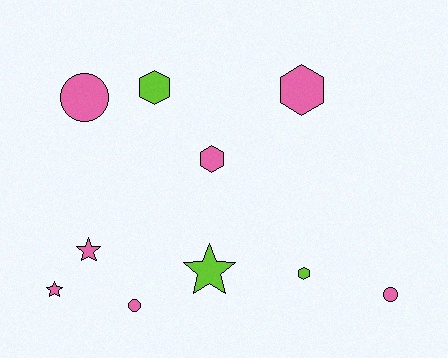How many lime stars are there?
There is 1 lime star.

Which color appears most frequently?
Pink, with 7 objects.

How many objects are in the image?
There are 10 objects.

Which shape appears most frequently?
Hexagon, with 4 objects.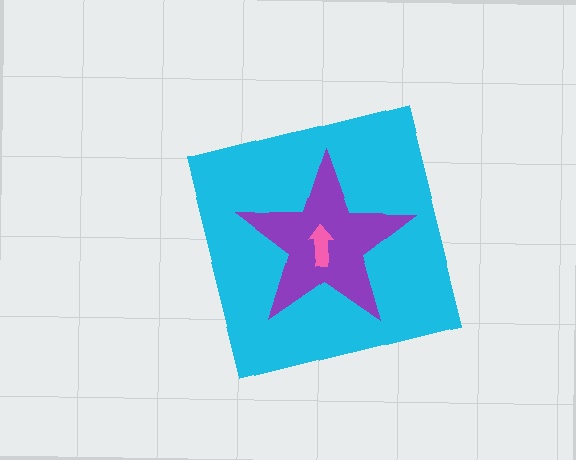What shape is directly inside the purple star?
The pink arrow.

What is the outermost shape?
The cyan square.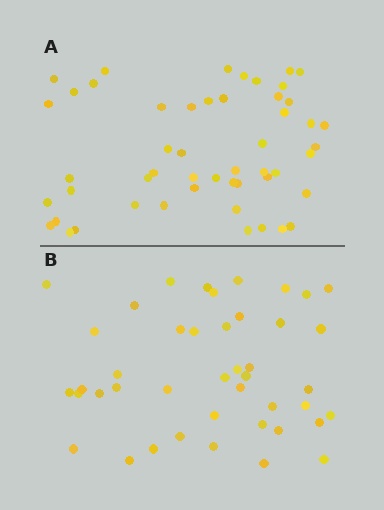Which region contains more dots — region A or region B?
Region A (the top region) has more dots.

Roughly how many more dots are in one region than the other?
Region A has roughly 8 or so more dots than region B.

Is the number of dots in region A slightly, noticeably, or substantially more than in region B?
Region A has only slightly more — the two regions are fairly close. The ratio is roughly 1.2 to 1.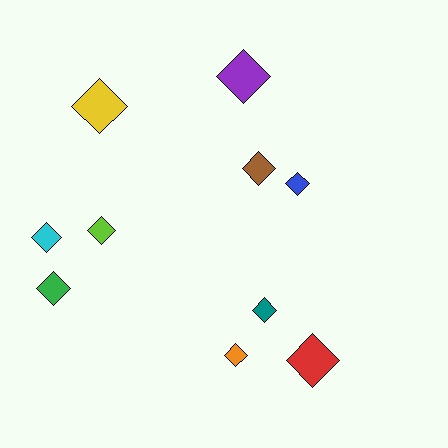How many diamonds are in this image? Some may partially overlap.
There are 10 diamonds.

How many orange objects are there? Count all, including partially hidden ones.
There is 1 orange object.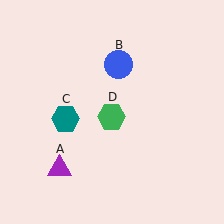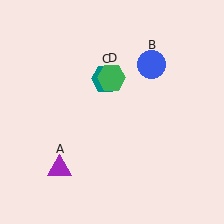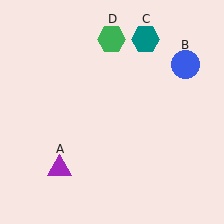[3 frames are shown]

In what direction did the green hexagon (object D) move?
The green hexagon (object D) moved up.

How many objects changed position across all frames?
3 objects changed position: blue circle (object B), teal hexagon (object C), green hexagon (object D).